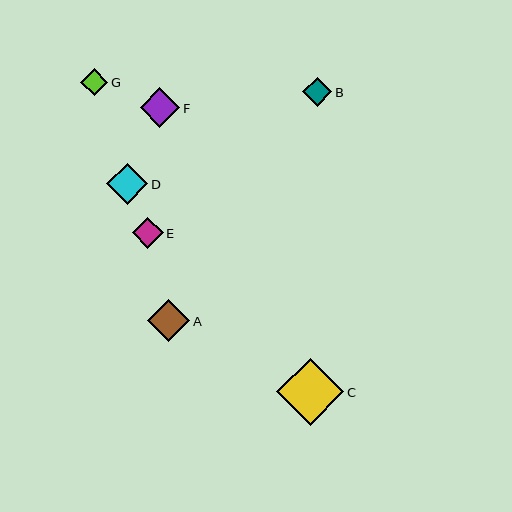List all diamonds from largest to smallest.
From largest to smallest: C, A, D, F, E, B, G.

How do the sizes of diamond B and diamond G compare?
Diamond B and diamond G are approximately the same size.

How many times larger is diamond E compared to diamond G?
Diamond E is approximately 1.1 times the size of diamond G.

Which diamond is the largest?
Diamond C is the largest with a size of approximately 68 pixels.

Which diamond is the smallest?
Diamond G is the smallest with a size of approximately 27 pixels.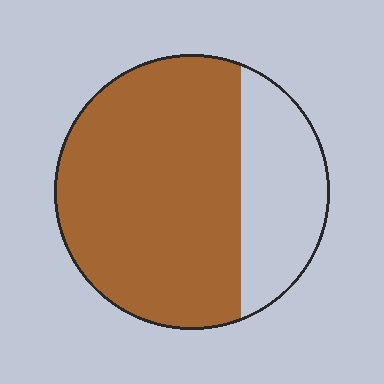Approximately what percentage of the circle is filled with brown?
Approximately 70%.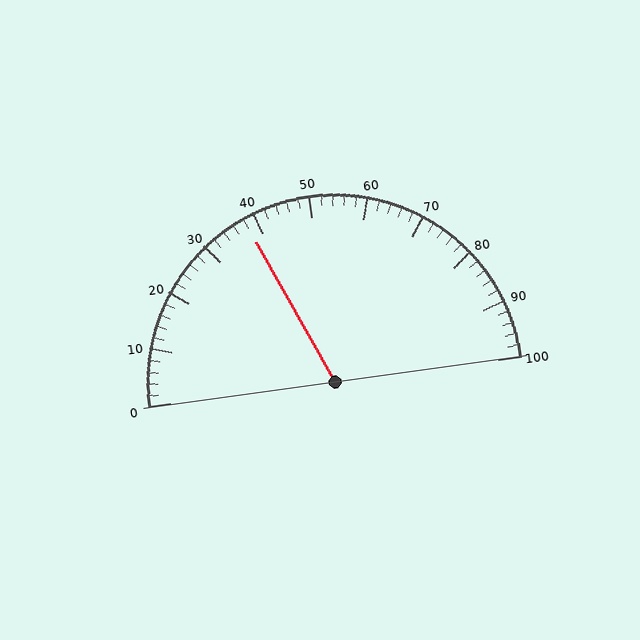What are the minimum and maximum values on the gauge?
The gauge ranges from 0 to 100.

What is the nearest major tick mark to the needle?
The nearest major tick mark is 40.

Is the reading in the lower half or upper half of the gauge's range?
The reading is in the lower half of the range (0 to 100).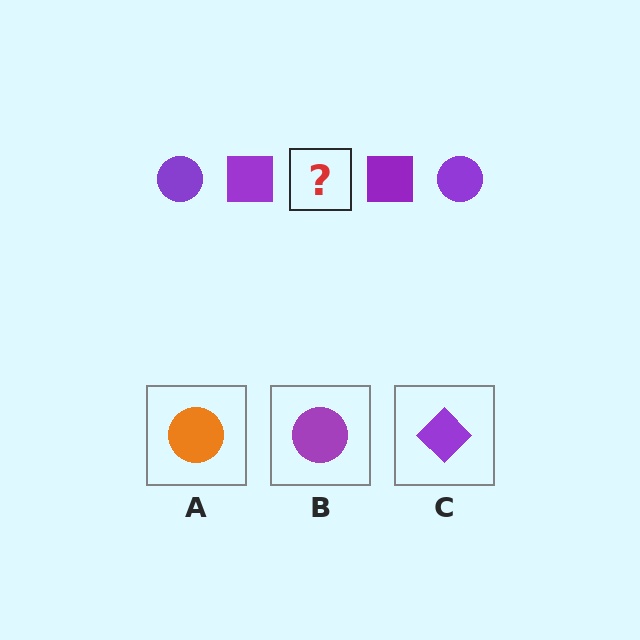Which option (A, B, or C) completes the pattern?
B.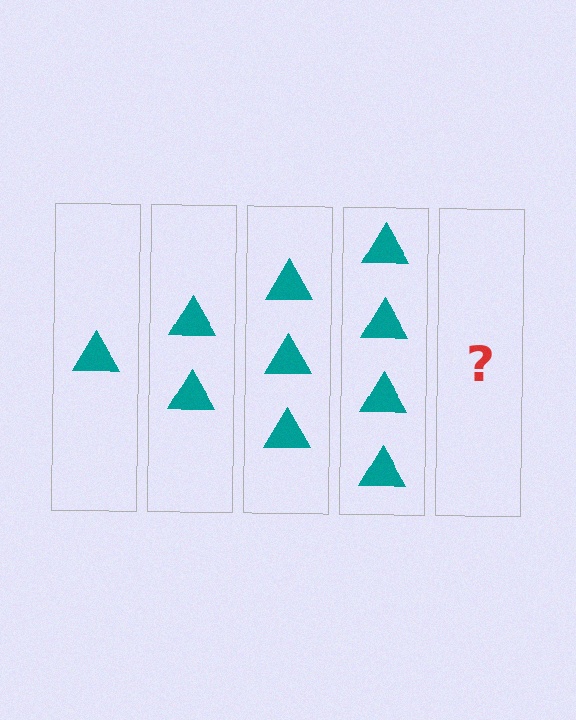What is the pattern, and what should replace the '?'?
The pattern is that each step adds one more triangle. The '?' should be 5 triangles.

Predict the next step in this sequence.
The next step is 5 triangles.